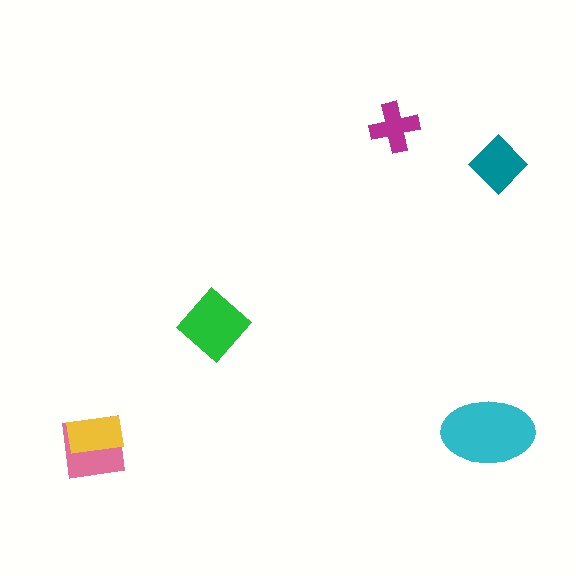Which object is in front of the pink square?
The yellow rectangle is in front of the pink square.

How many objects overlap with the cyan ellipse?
0 objects overlap with the cyan ellipse.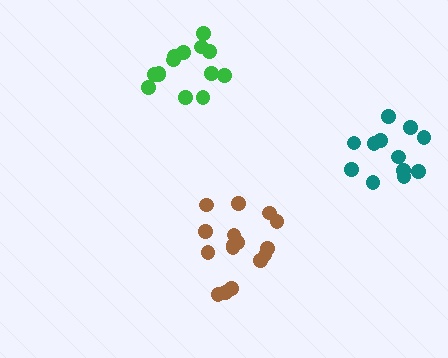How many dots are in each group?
Group 1: 14 dots, Group 2: 12 dots, Group 3: 16 dots (42 total).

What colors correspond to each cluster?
The clusters are colored: green, teal, brown.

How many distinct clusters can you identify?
There are 3 distinct clusters.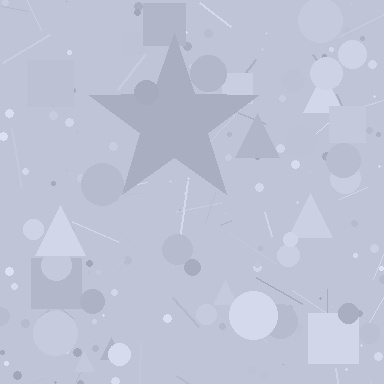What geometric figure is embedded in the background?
A star is embedded in the background.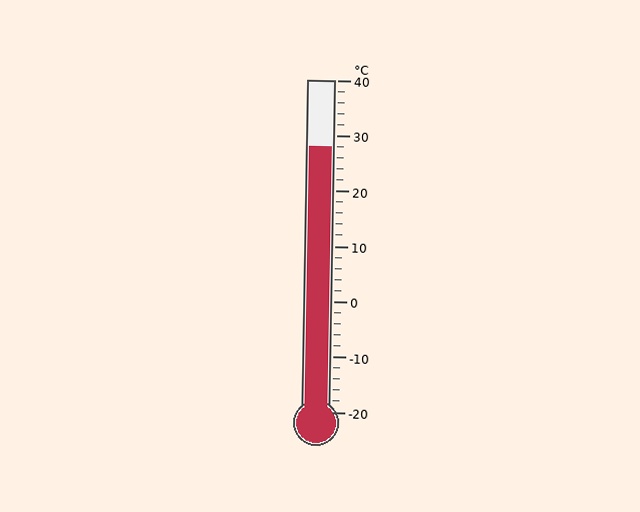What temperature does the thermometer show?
The thermometer shows approximately 28°C.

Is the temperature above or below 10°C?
The temperature is above 10°C.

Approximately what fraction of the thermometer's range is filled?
The thermometer is filled to approximately 80% of its range.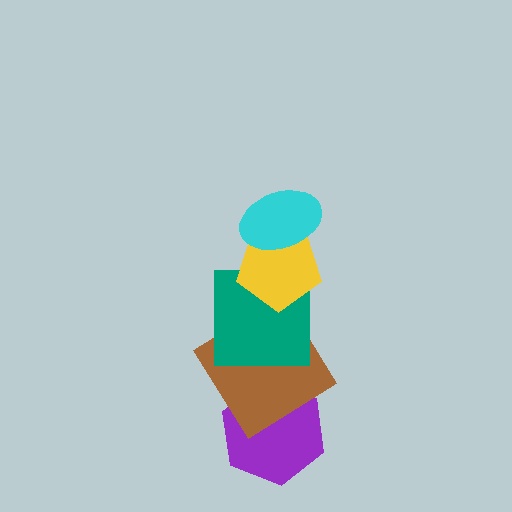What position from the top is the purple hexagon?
The purple hexagon is 5th from the top.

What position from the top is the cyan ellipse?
The cyan ellipse is 1st from the top.